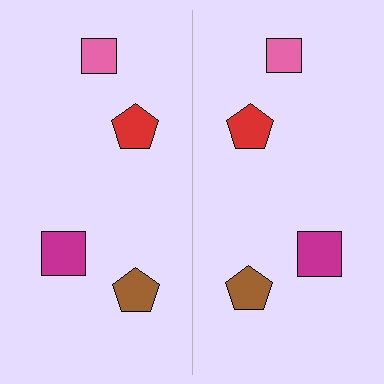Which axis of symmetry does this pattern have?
The pattern has a vertical axis of symmetry running through the center of the image.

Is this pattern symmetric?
Yes, this pattern has bilateral (reflection) symmetry.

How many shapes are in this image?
There are 8 shapes in this image.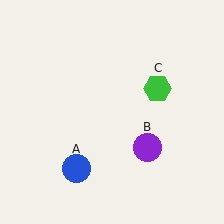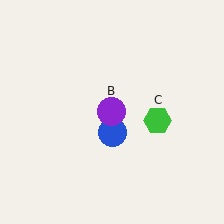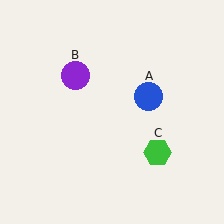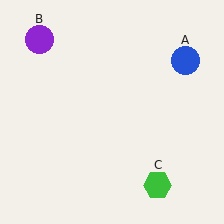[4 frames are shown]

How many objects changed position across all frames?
3 objects changed position: blue circle (object A), purple circle (object B), green hexagon (object C).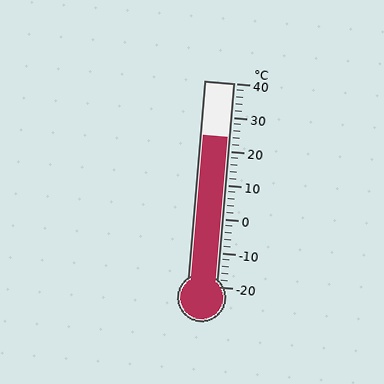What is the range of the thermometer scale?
The thermometer scale ranges from -20°C to 40°C.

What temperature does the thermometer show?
The thermometer shows approximately 24°C.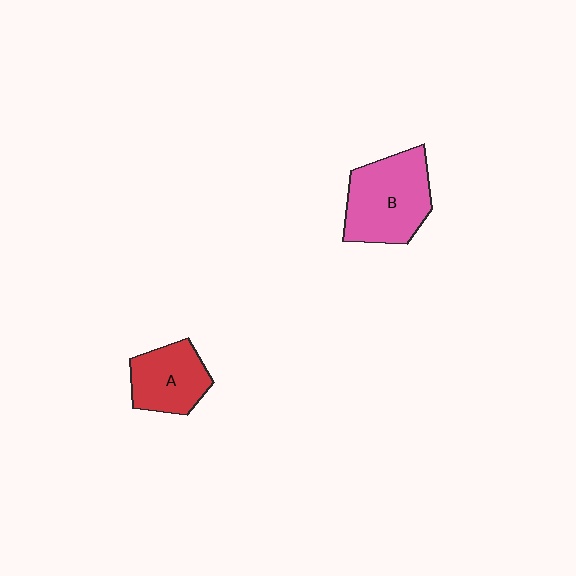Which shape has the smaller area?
Shape A (red).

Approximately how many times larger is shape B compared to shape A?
Approximately 1.5 times.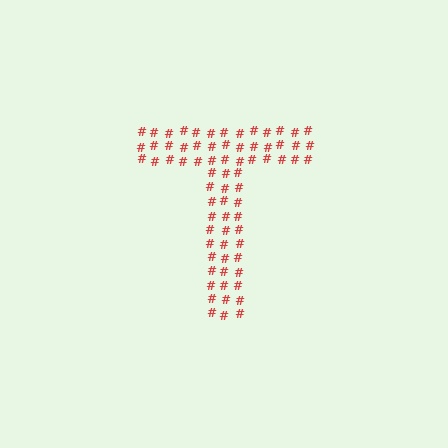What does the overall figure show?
The overall figure shows the letter T.